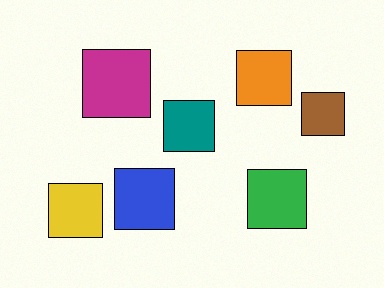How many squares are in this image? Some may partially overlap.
There are 7 squares.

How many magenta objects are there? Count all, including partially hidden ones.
There is 1 magenta object.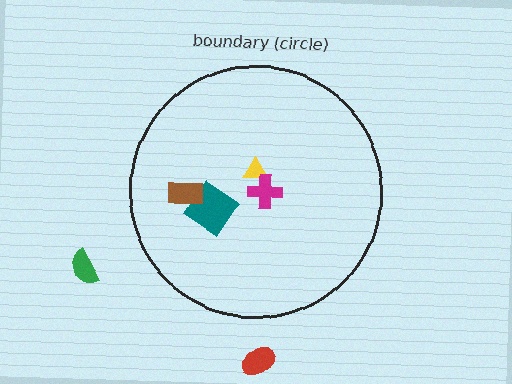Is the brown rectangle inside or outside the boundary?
Inside.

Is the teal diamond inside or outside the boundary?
Inside.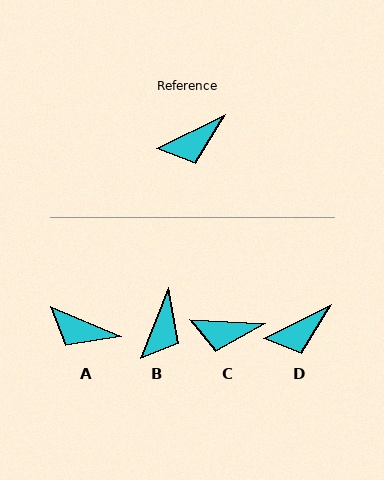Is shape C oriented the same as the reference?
No, it is off by about 30 degrees.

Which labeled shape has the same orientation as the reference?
D.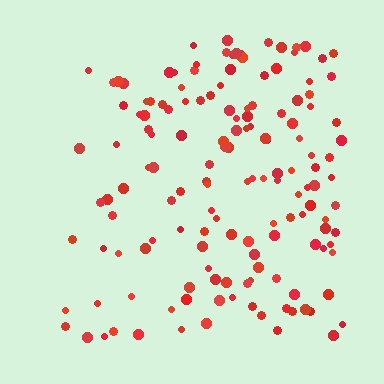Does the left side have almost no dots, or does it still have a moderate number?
Still a moderate number, just noticeably fewer than the right.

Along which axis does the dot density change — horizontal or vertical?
Horizontal.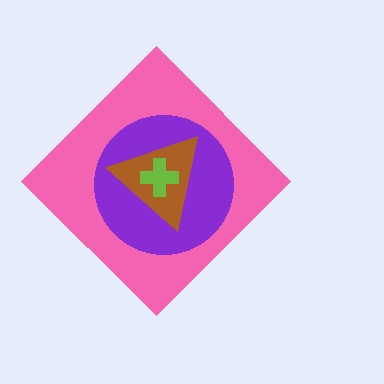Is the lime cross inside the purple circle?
Yes.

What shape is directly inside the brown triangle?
The lime cross.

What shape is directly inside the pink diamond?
The purple circle.